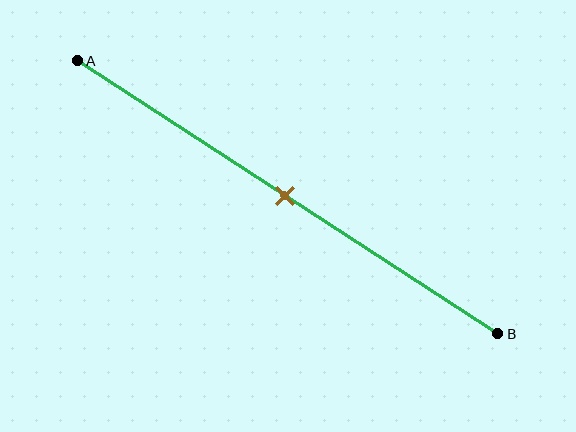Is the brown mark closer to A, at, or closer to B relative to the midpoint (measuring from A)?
The brown mark is approximately at the midpoint of segment AB.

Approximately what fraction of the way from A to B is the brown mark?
The brown mark is approximately 50% of the way from A to B.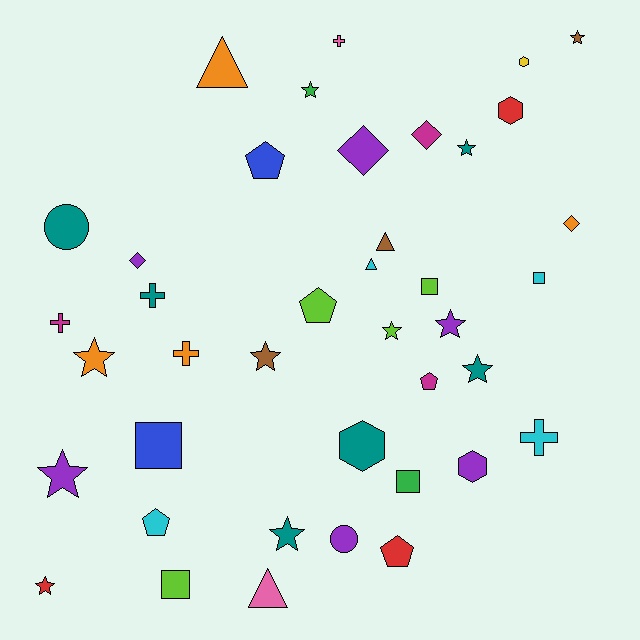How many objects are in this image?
There are 40 objects.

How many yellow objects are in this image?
There is 1 yellow object.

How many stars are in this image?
There are 11 stars.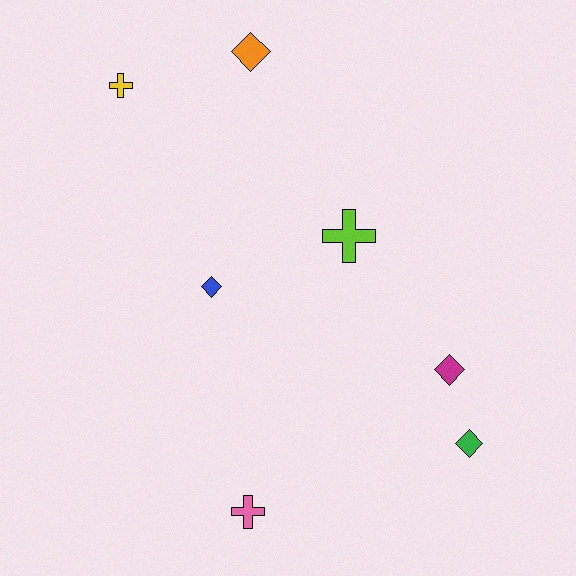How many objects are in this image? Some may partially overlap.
There are 7 objects.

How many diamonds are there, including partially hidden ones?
There are 4 diamonds.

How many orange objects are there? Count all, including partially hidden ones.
There is 1 orange object.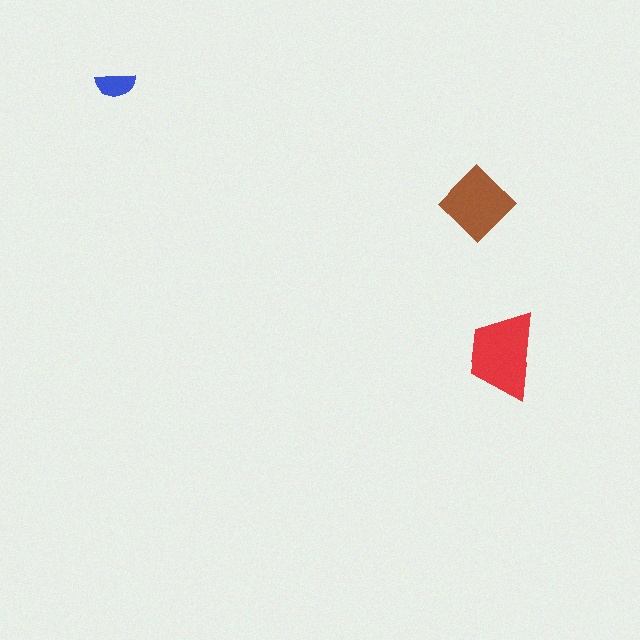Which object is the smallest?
The blue semicircle.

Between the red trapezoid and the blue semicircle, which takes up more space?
The red trapezoid.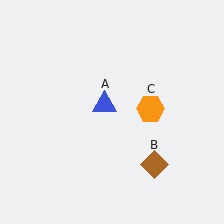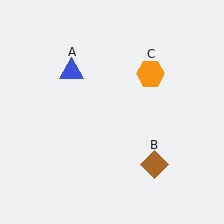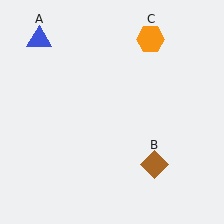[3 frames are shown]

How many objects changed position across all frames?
2 objects changed position: blue triangle (object A), orange hexagon (object C).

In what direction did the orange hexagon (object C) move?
The orange hexagon (object C) moved up.